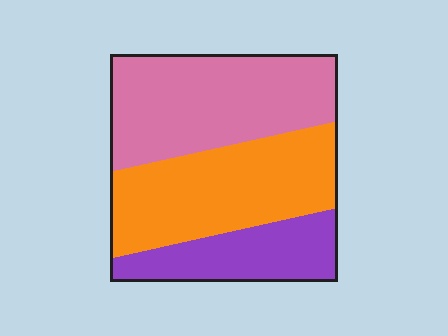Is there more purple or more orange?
Orange.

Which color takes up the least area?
Purple, at roughly 20%.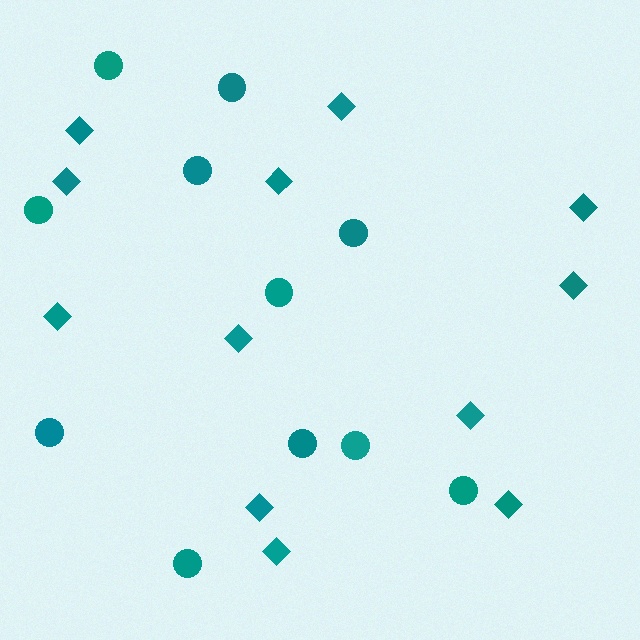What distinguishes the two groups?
There are 2 groups: one group of diamonds (12) and one group of circles (11).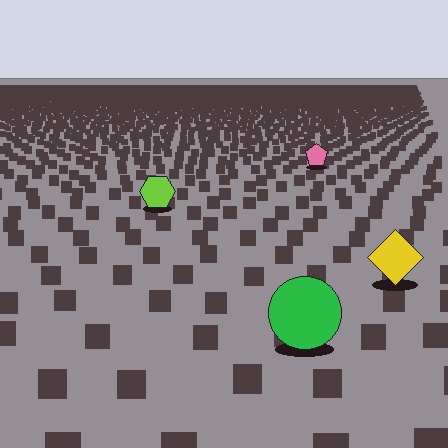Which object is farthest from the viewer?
The pink pentagon is farthest from the viewer. It appears smaller and the ground texture around it is denser.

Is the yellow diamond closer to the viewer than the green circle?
No. The green circle is closer — you can tell from the texture gradient: the ground texture is coarser near it.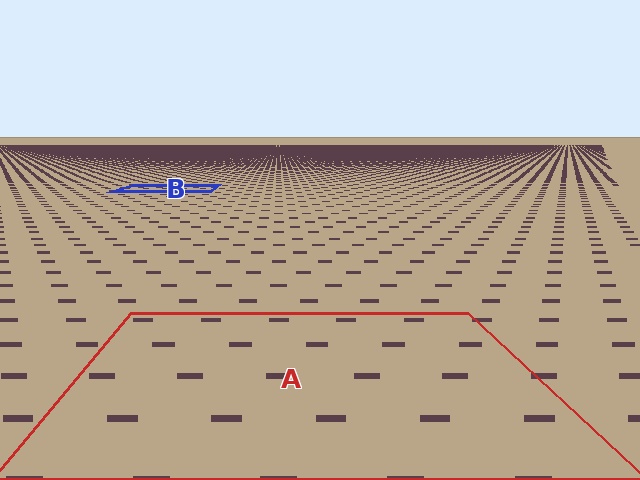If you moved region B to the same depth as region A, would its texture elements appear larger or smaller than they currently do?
They would appear larger. At a closer depth, the same texture elements are projected at a bigger on-screen size.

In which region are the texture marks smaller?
The texture marks are smaller in region B, because it is farther away.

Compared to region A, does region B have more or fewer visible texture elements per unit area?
Region B has more texture elements per unit area — they are packed more densely because it is farther away.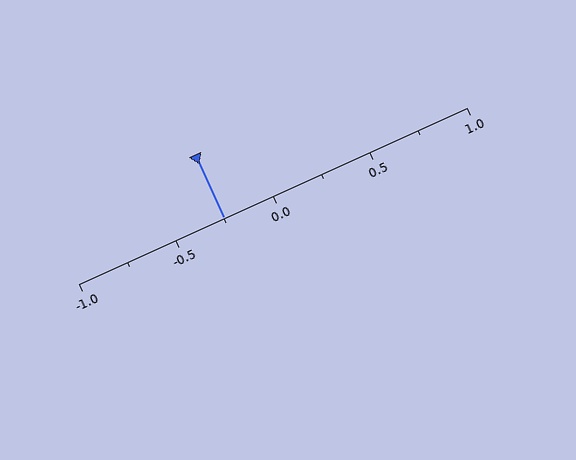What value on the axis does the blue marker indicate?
The marker indicates approximately -0.25.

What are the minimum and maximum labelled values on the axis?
The axis runs from -1.0 to 1.0.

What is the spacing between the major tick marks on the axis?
The major ticks are spaced 0.5 apart.